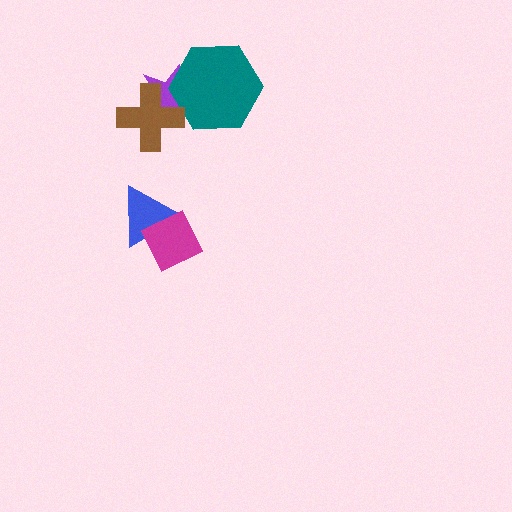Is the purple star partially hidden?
Yes, it is partially covered by another shape.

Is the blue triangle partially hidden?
Yes, it is partially covered by another shape.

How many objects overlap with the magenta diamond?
1 object overlaps with the magenta diamond.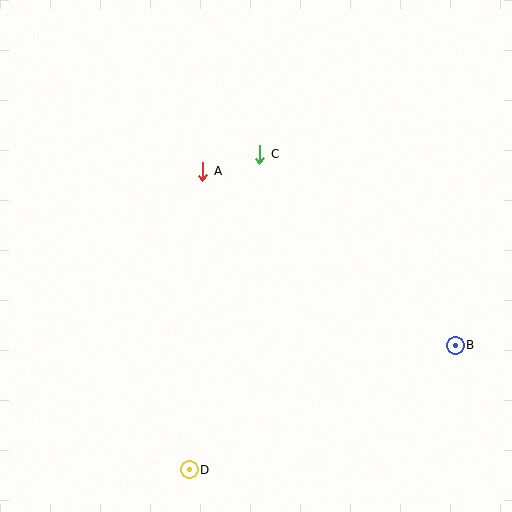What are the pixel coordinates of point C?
Point C is at (260, 154).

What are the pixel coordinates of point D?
Point D is at (189, 470).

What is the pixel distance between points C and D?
The distance between C and D is 323 pixels.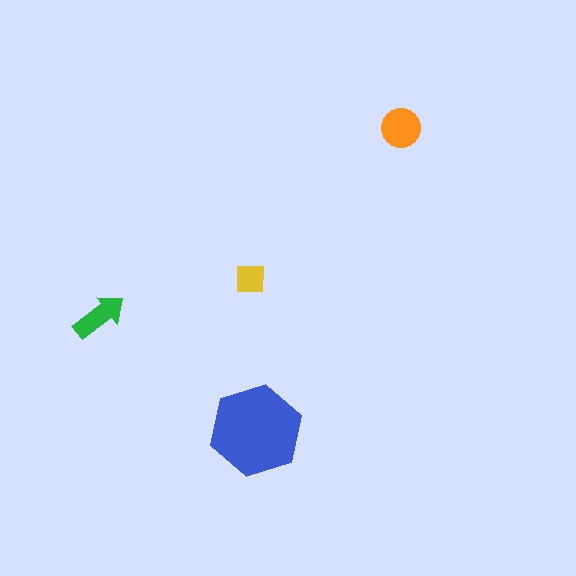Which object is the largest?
The blue hexagon.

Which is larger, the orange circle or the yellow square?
The orange circle.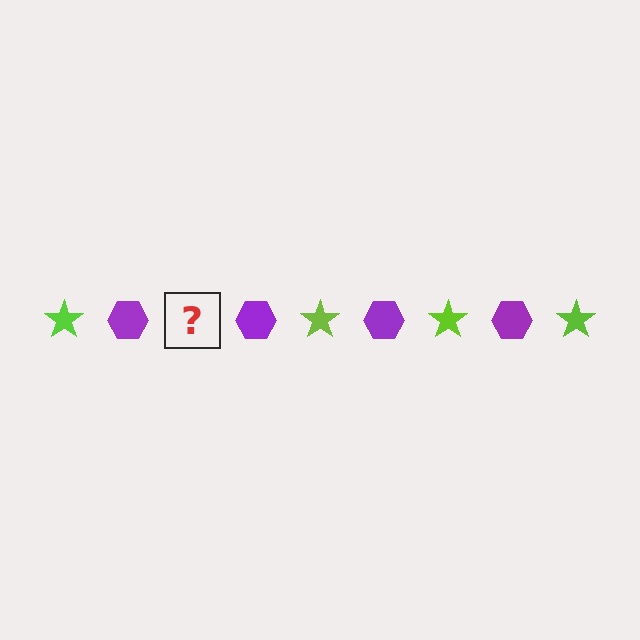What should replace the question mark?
The question mark should be replaced with a lime star.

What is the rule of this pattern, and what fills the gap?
The rule is that the pattern alternates between lime star and purple hexagon. The gap should be filled with a lime star.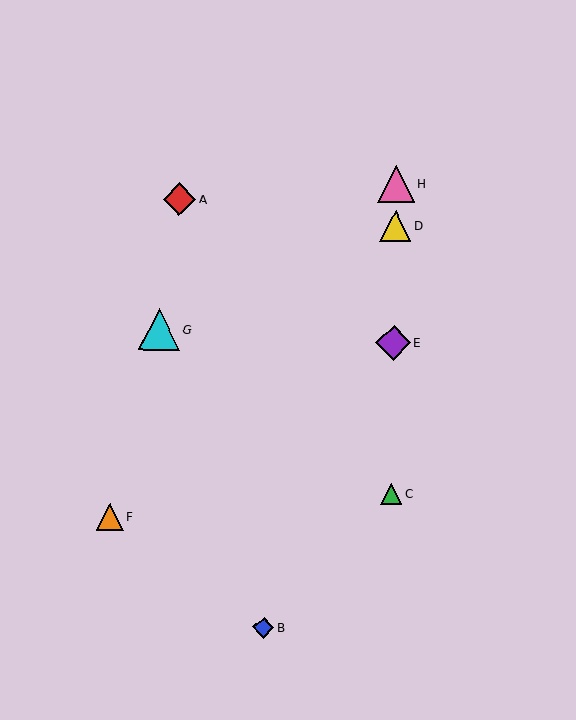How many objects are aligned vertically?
4 objects (C, D, E, H) are aligned vertically.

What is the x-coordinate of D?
Object D is at x≈395.